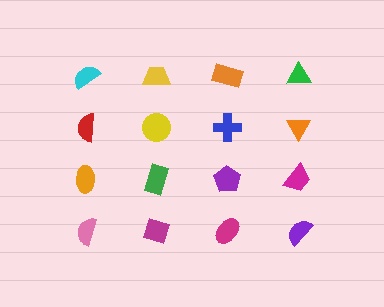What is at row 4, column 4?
A purple semicircle.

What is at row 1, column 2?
A yellow trapezoid.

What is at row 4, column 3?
A magenta ellipse.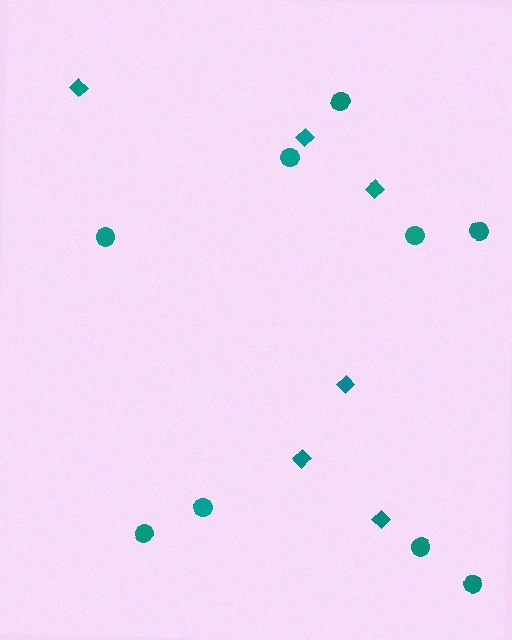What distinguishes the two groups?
There are 2 groups: one group of diamonds (6) and one group of circles (9).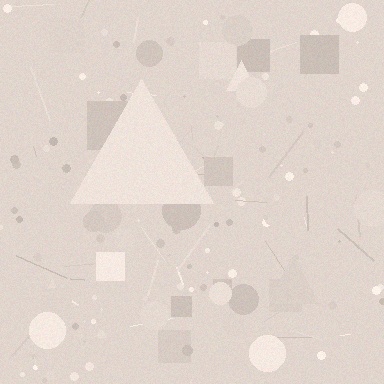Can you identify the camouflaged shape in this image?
The camouflaged shape is a triangle.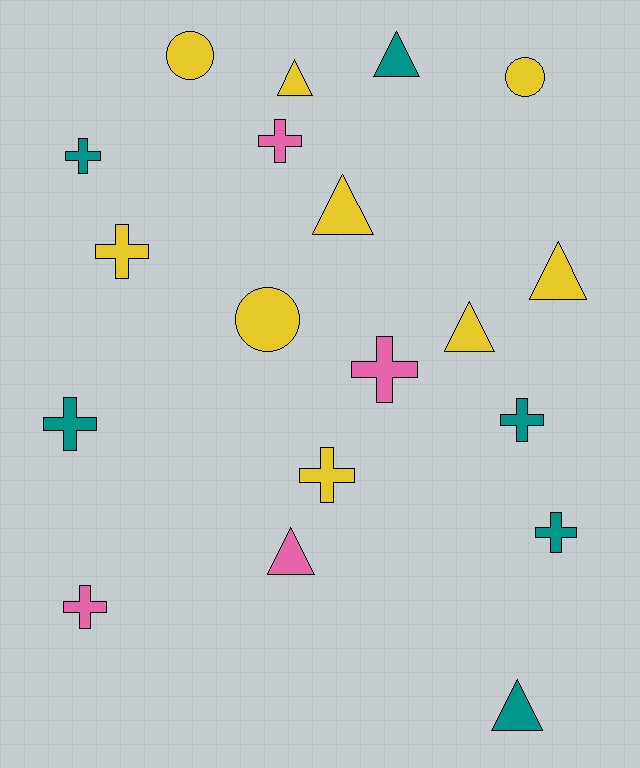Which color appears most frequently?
Yellow, with 9 objects.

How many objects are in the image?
There are 19 objects.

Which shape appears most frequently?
Cross, with 9 objects.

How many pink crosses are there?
There are 3 pink crosses.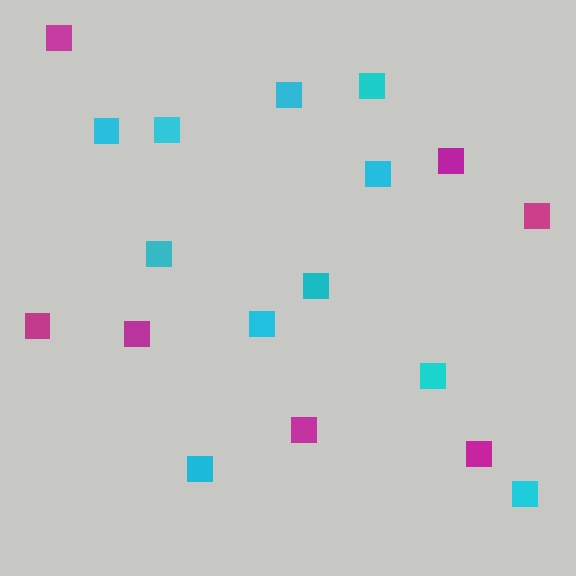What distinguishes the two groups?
There are 2 groups: one group of magenta squares (7) and one group of cyan squares (11).